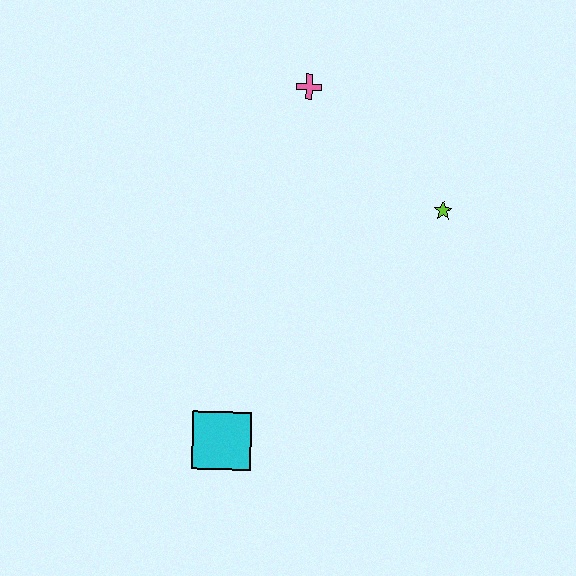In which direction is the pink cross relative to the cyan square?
The pink cross is above the cyan square.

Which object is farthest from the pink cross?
The cyan square is farthest from the pink cross.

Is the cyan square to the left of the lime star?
Yes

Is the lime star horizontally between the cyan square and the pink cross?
No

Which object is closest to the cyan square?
The lime star is closest to the cyan square.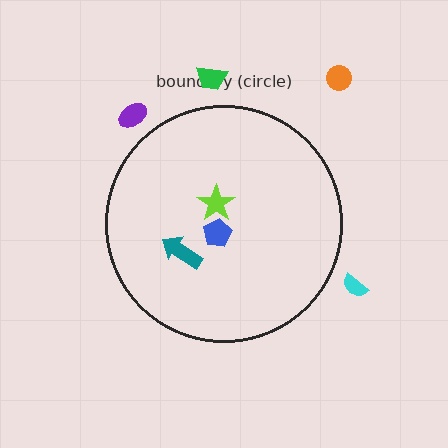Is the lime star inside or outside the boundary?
Inside.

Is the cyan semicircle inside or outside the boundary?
Outside.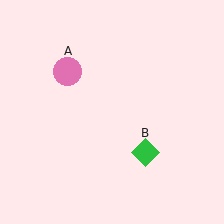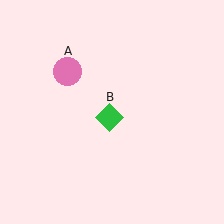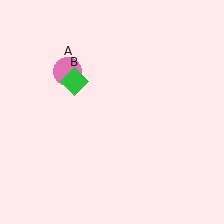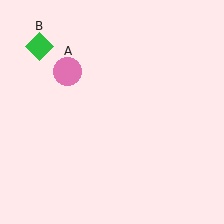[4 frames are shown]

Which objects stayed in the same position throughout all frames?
Pink circle (object A) remained stationary.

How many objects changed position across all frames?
1 object changed position: green diamond (object B).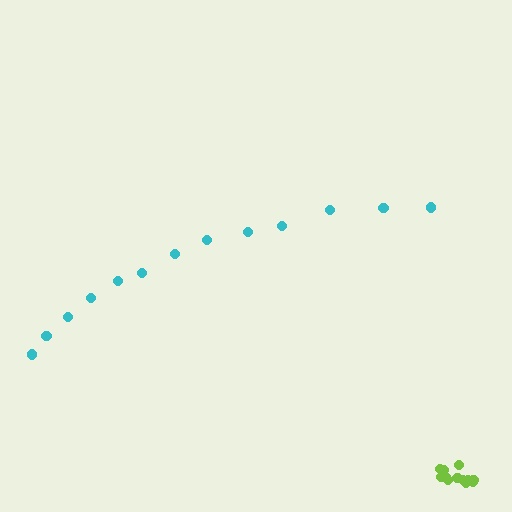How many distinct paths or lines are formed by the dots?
There are 2 distinct paths.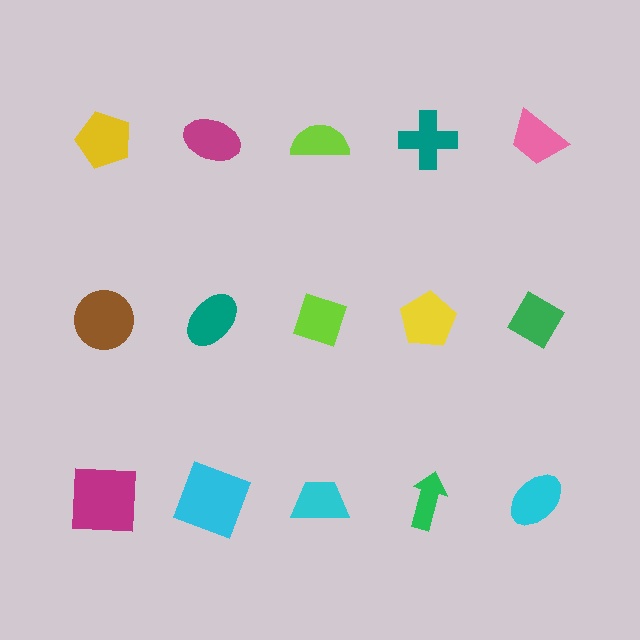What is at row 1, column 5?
A pink trapezoid.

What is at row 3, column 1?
A magenta square.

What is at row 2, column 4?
A yellow pentagon.